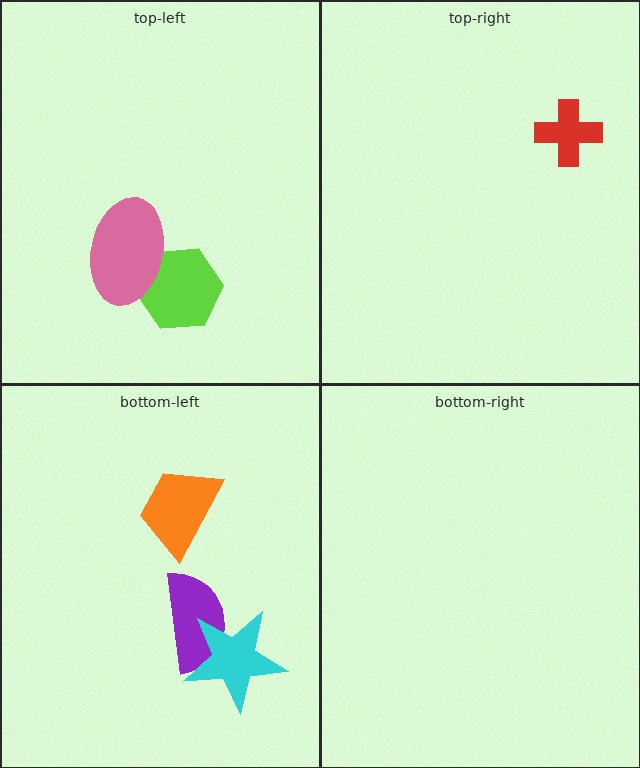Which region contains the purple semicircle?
The bottom-left region.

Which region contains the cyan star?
The bottom-left region.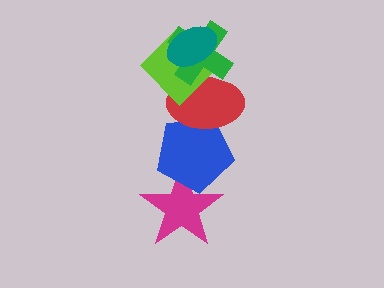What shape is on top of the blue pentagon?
The red ellipse is on top of the blue pentagon.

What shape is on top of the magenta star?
The blue pentagon is on top of the magenta star.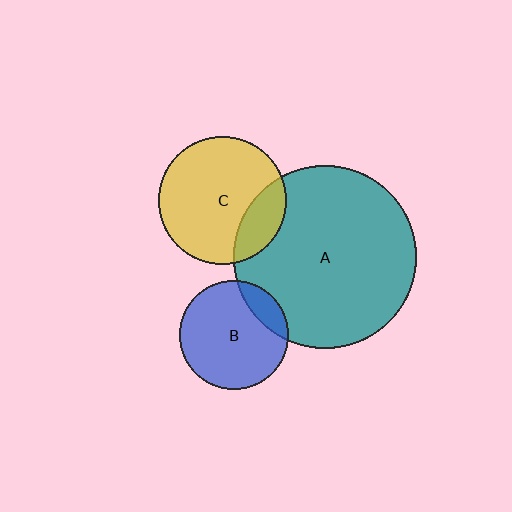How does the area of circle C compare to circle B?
Approximately 1.4 times.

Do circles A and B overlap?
Yes.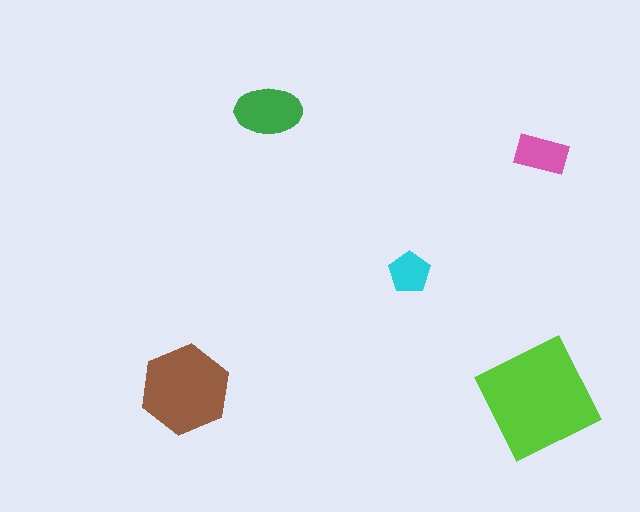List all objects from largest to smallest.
The lime square, the brown hexagon, the green ellipse, the pink rectangle, the cyan pentagon.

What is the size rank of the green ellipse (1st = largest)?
3rd.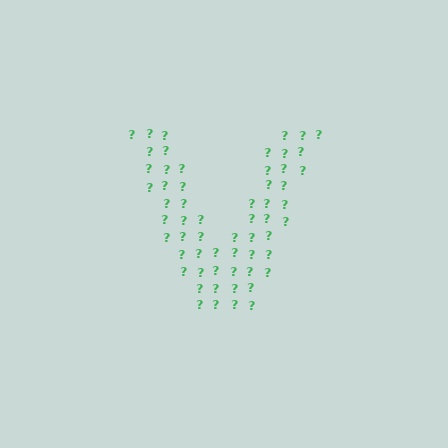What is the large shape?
The large shape is the letter V.